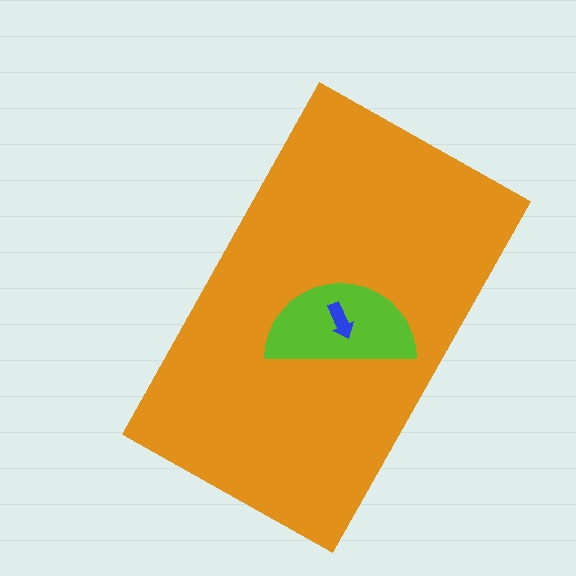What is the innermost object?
The blue arrow.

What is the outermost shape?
The orange rectangle.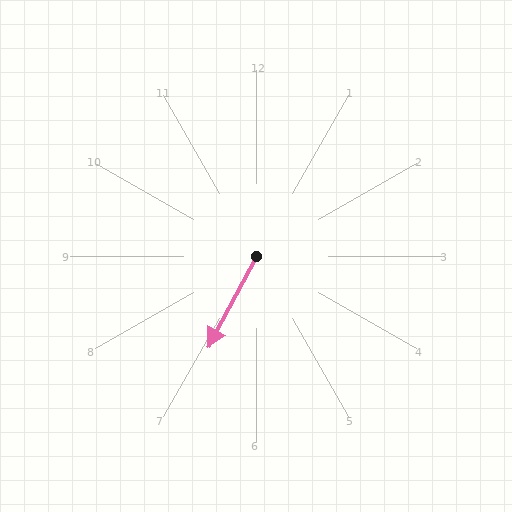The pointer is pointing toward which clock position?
Roughly 7 o'clock.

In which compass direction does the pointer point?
Southwest.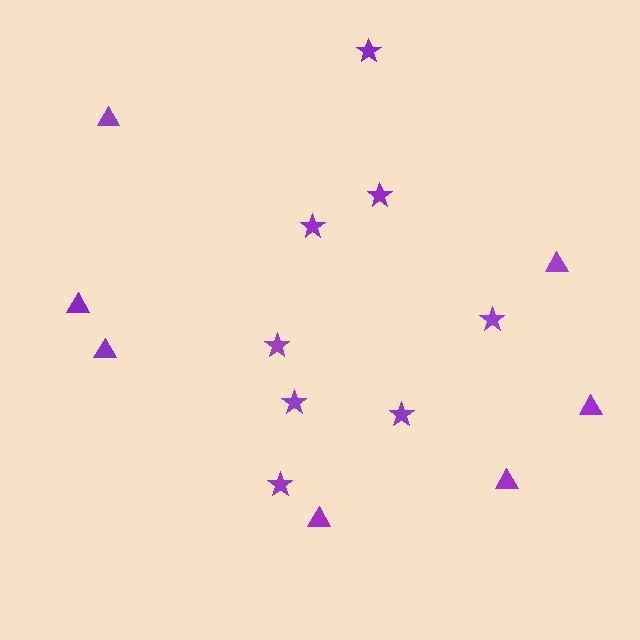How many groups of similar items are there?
There are 2 groups: one group of triangles (7) and one group of stars (8).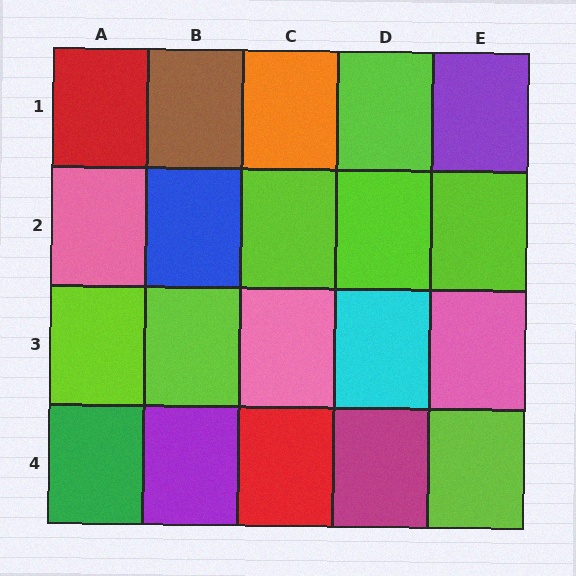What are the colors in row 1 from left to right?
Red, brown, orange, lime, purple.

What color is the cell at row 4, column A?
Green.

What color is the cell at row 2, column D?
Lime.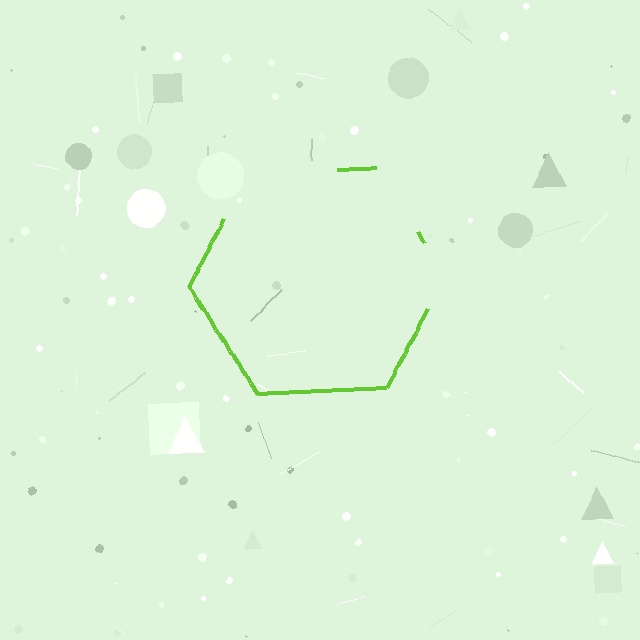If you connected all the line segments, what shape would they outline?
They would outline a hexagon.